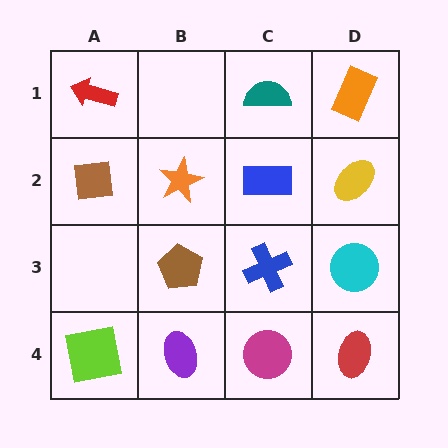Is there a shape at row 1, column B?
No, that cell is empty.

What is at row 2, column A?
A brown square.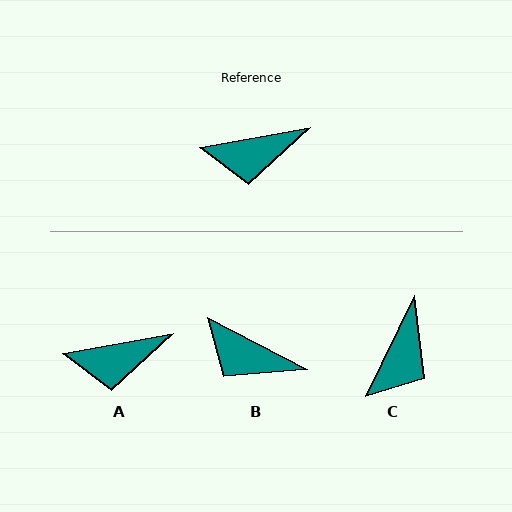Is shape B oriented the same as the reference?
No, it is off by about 37 degrees.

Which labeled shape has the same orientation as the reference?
A.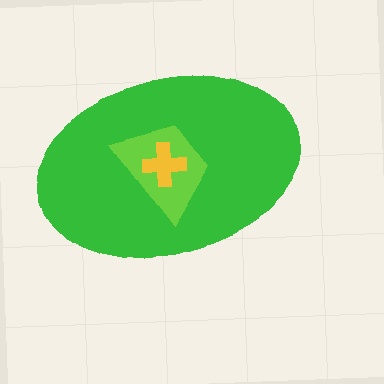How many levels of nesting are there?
3.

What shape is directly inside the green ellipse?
The lime trapezoid.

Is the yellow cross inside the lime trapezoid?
Yes.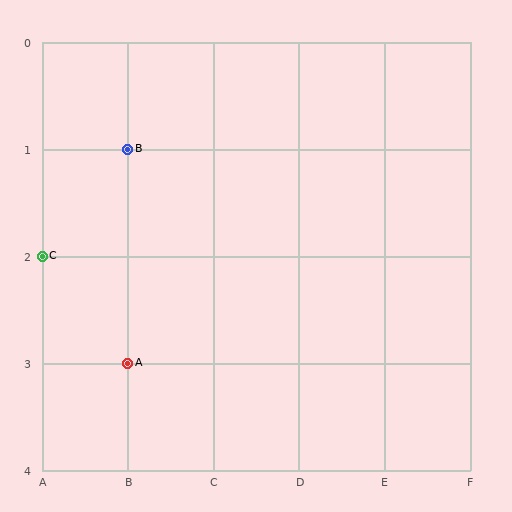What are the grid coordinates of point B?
Point B is at grid coordinates (B, 1).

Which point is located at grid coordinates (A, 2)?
Point C is at (A, 2).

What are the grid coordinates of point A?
Point A is at grid coordinates (B, 3).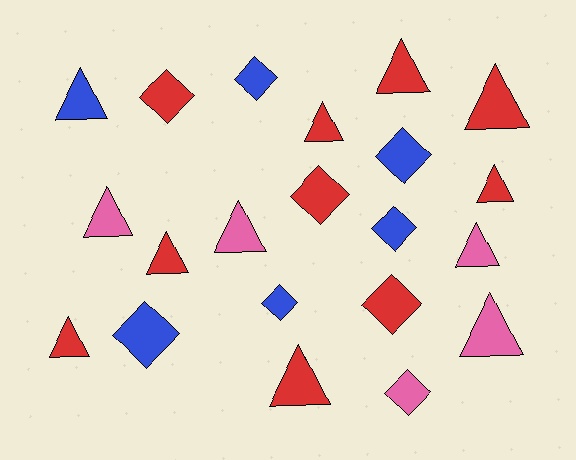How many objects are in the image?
There are 21 objects.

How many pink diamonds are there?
There is 1 pink diamond.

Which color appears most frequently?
Red, with 10 objects.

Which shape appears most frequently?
Triangle, with 12 objects.